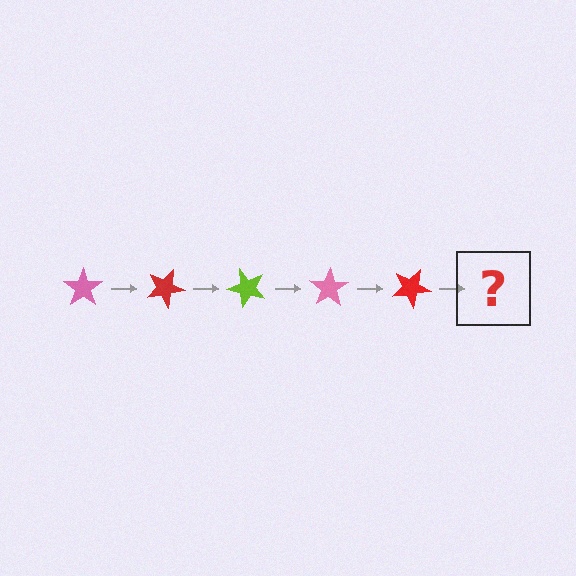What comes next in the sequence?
The next element should be a lime star, rotated 125 degrees from the start.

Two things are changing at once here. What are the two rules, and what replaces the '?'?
The two rules are that it rotates 25 degrees each step and the color cycles through pink, red, and lime. The '?' should be a lime star, rotated 125 degrees from the start.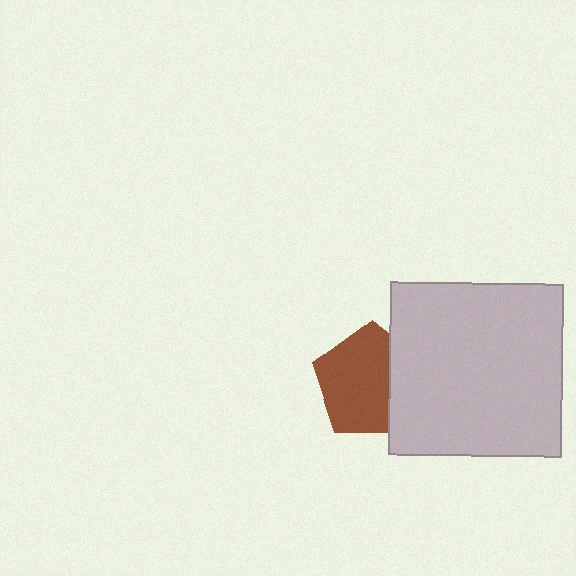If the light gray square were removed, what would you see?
You would see the complete brown pentagon.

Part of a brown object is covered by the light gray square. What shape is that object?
It is a pentagon.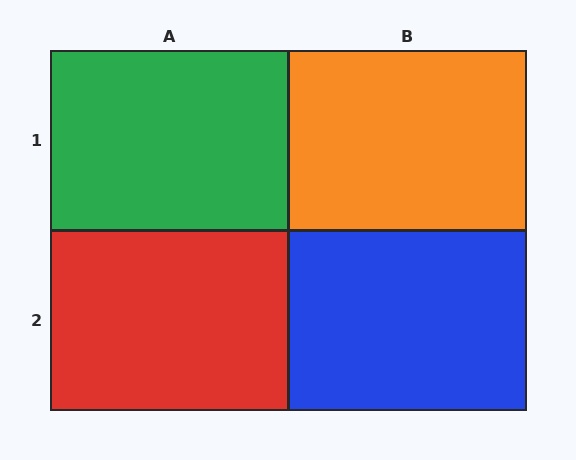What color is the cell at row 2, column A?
Red.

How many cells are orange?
1 cell is orange.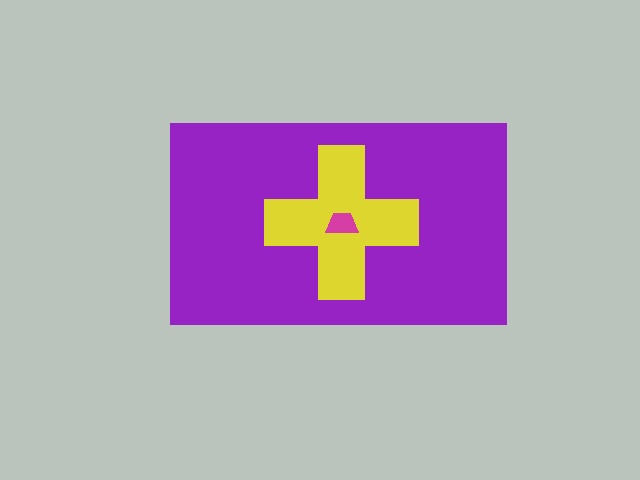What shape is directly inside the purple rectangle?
The yellow cross.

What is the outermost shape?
The purple rectangle.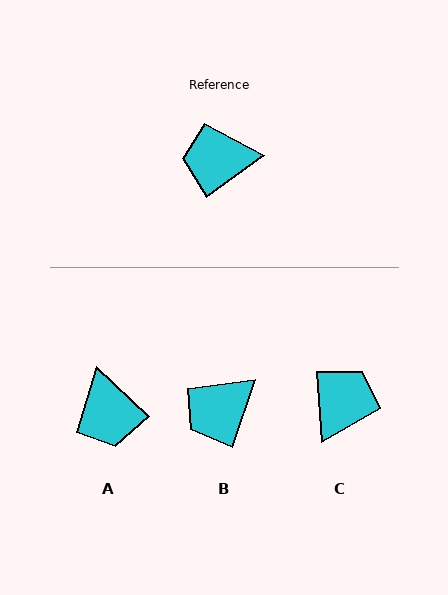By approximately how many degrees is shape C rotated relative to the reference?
Approximately 122 degrees clockwise.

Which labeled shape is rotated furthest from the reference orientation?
C, about 122 degrees away.